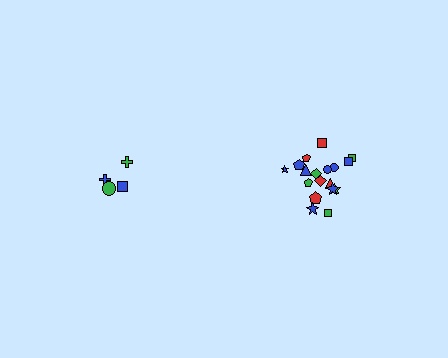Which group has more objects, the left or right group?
The right group.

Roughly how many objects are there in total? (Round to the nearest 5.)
Roughly 20 objects in total.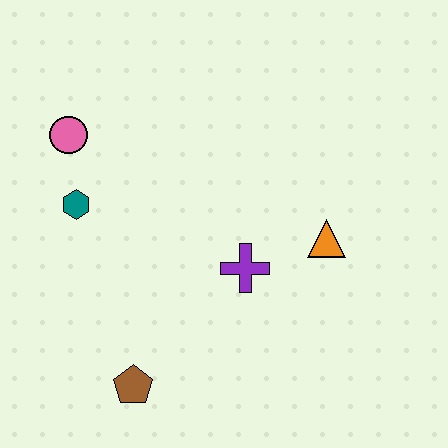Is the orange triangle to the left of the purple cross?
No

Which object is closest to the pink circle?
The teal hexagon is closest to the pink circle.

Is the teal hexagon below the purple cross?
No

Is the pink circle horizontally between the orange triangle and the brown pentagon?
No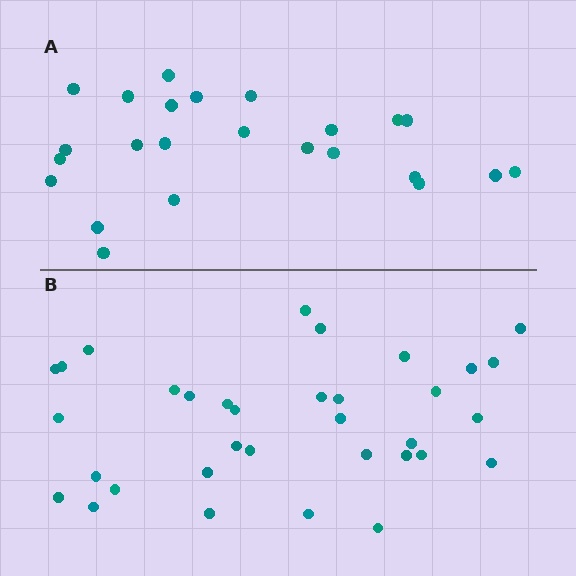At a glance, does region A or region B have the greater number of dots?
Region B (the bottom region) has more dots.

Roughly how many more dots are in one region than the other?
Region B has roughly 10 or so more dots than region A.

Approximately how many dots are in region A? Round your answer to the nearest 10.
About 20 dots. (The exact count is 24, which rounds to 20.)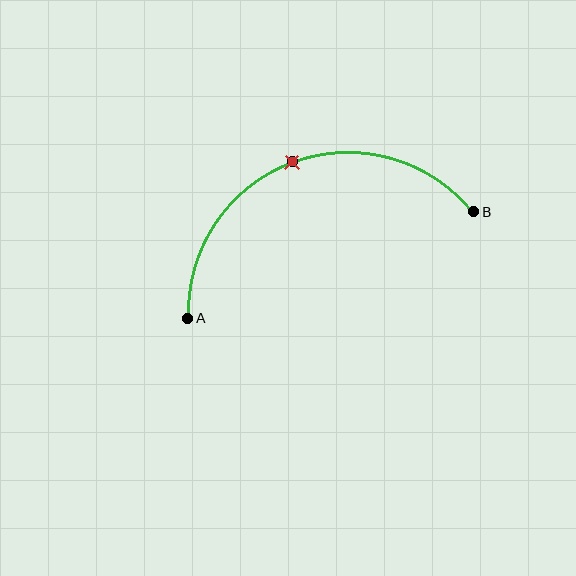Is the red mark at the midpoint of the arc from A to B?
Yes. The red mark lies on the arc at equal arc-length from both A and B — it is the arc midpoint.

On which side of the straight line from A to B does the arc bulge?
The arc bulges above the straight line connecting A and B.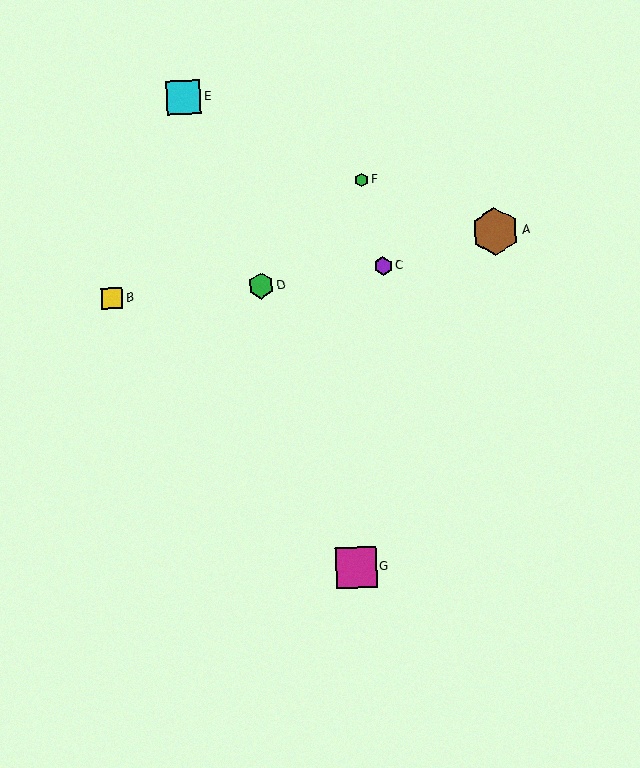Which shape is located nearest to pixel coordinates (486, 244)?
The brown hexagon (labeled A) at (495, 231) is nearest to that location.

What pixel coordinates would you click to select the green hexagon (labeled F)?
Click at (361, 180) to select the green hexagon F.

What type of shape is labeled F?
Shape F is a green hexagon.